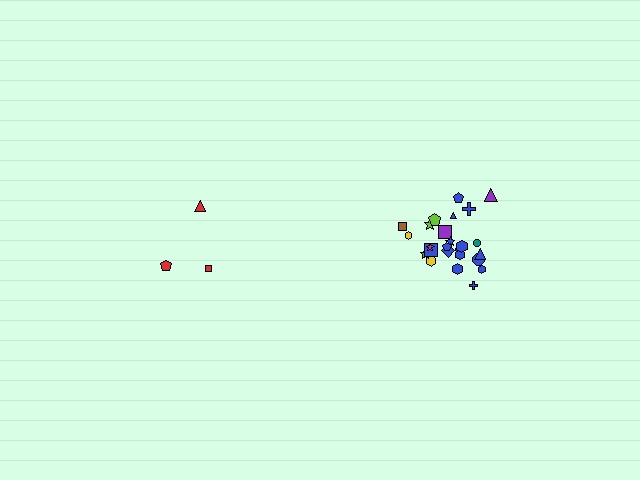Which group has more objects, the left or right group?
The right group.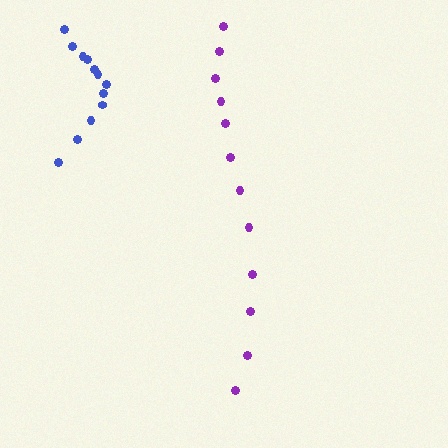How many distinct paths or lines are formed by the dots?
There are 2 distinct paths.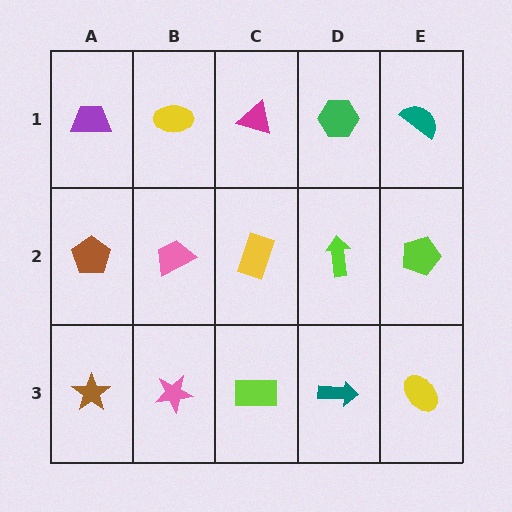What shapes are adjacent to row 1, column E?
A lime pentagon (row 2, column E), a green hexagon (row 1, column D).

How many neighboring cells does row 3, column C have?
3.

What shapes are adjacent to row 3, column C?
A yellow rectangle (row 2, column C), a pink star (row 3, column B), a teal arrow (row 3, column D).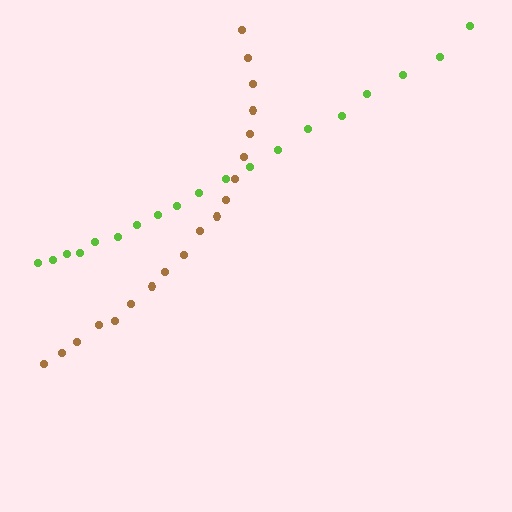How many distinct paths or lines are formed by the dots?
There are 2 distinct paths.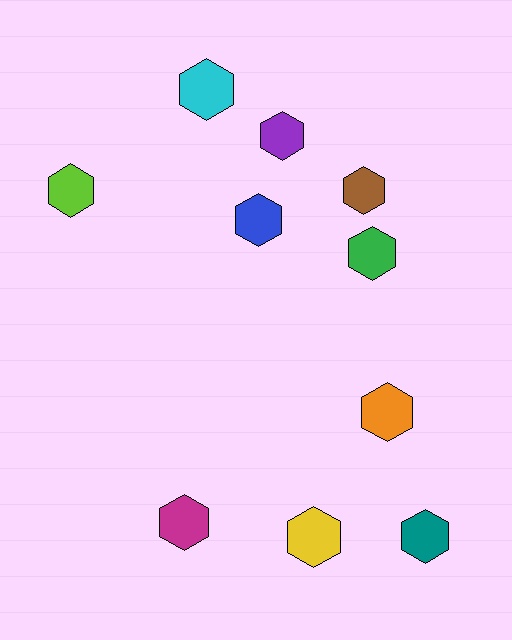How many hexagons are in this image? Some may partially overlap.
There are 10 hexagons.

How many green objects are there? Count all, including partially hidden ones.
There is 1 green object.